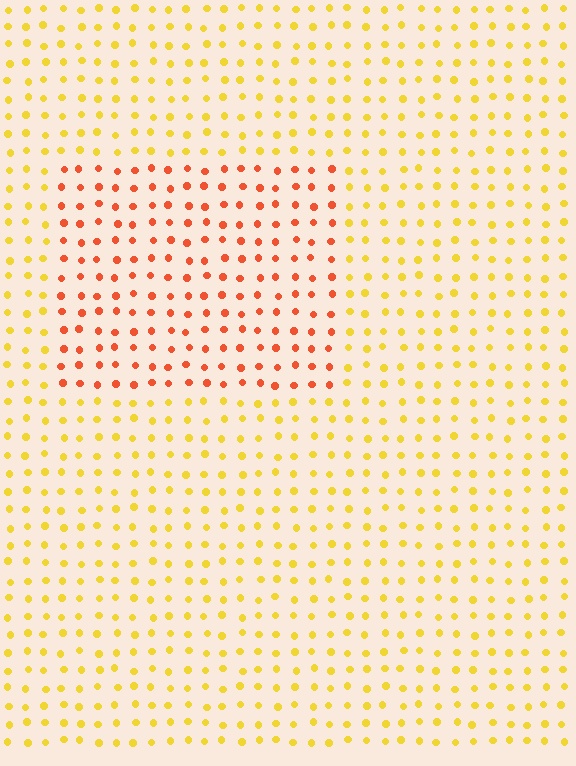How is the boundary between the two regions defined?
The boundary is defined purely by a slight shift in hue (about 41 degrees). Spacing, size, and orientation are identical on both sides.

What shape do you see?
I see a rectangle.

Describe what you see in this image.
The image is filled with small yellow elements in a uniform arrangement. A rectangle-shaped region is visible where the elements are tinted to a slightly different hue, forming a subtle color boundary.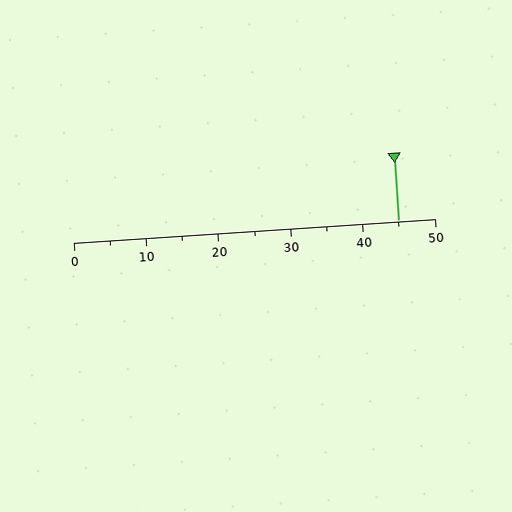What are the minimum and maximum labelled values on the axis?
The axis runs from 0 to 50.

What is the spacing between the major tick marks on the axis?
The major ticks are spaced 10 apart.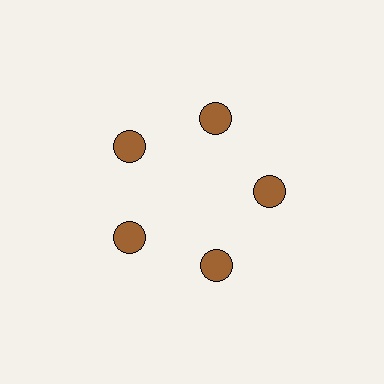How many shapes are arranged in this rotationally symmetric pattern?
There are 5 shapes, arranged in 5 groups of 1.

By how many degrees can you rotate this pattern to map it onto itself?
The pattern maps onto itself every 72 degrees of rotation.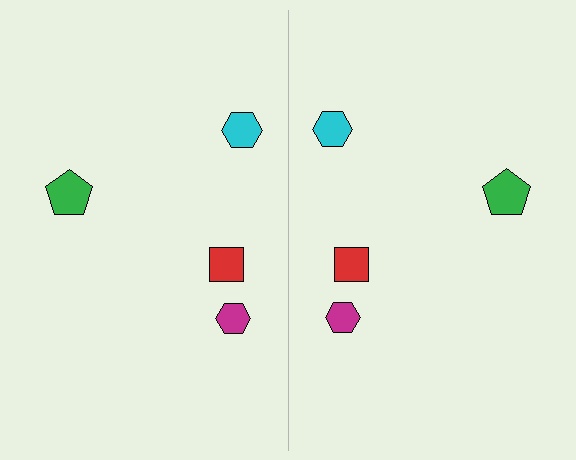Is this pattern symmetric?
Yes, this pattern has bilateral (reflection) symmetry.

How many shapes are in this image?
There are 8 shapes in this image.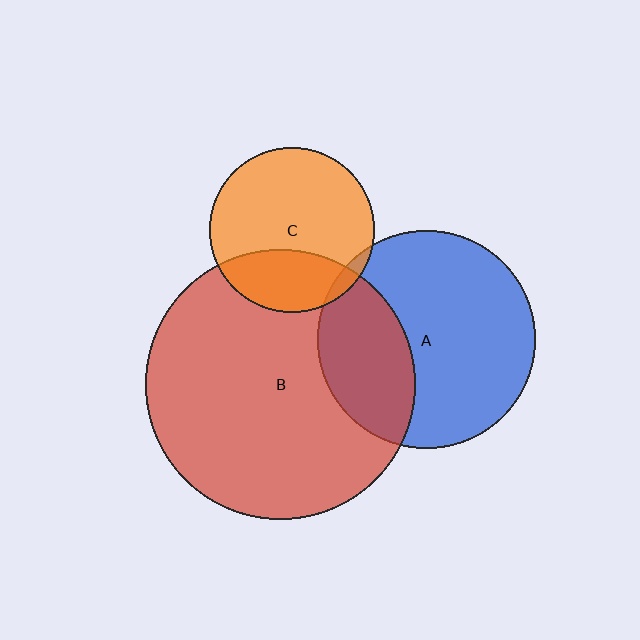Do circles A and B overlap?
Yes.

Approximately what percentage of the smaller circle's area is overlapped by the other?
Approximately 35%.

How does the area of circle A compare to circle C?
Approximately 1.7 times.